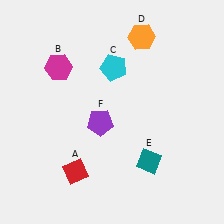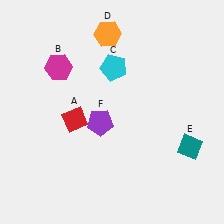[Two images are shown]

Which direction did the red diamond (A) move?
The red diamond (A) moved up.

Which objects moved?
The objects that moved are: the red diamond (A), the orange hexagon (D), the teal diamond (E).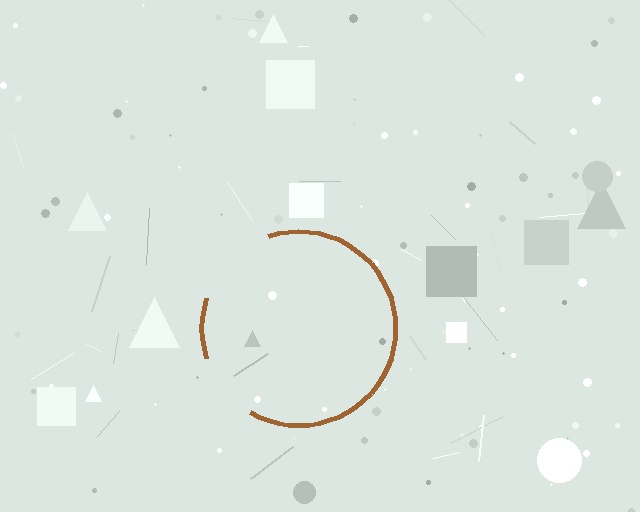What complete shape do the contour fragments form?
The contour fragments form a circle.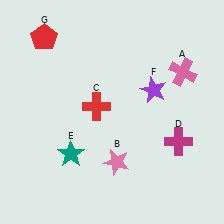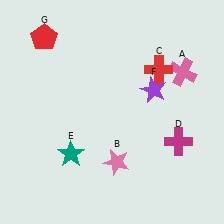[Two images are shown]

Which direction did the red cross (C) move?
The red cross (C) moved right.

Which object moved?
The red cross (C) moved right.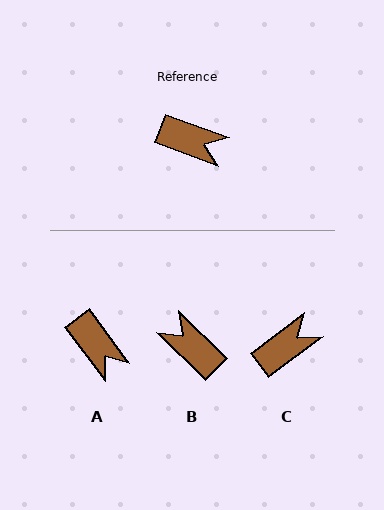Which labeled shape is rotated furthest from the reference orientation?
B, about 155 degrees away.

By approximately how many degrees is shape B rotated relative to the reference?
Approximately 155 degrees counter-clockwise.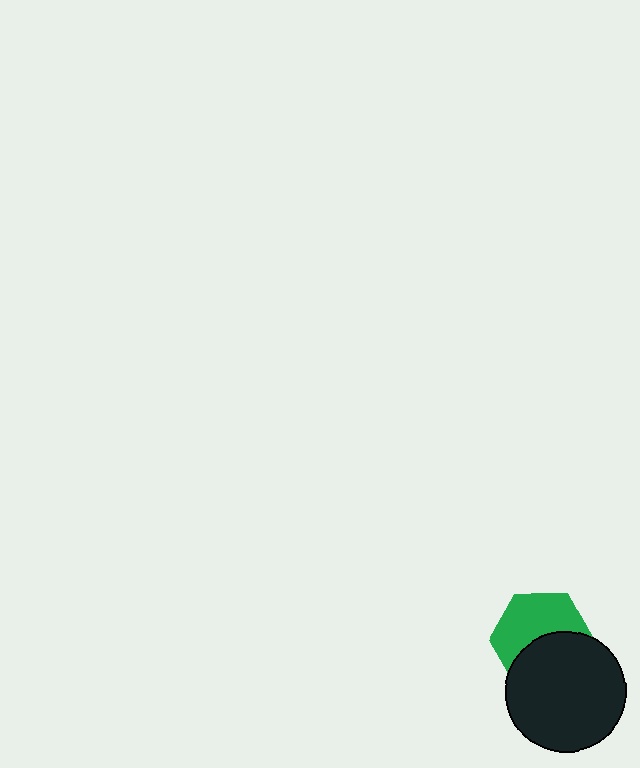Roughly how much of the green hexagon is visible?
About half of it is visible (roughly 54%).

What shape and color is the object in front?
The object in front is a black circle.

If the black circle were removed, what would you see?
You would see the complete green hexagon.